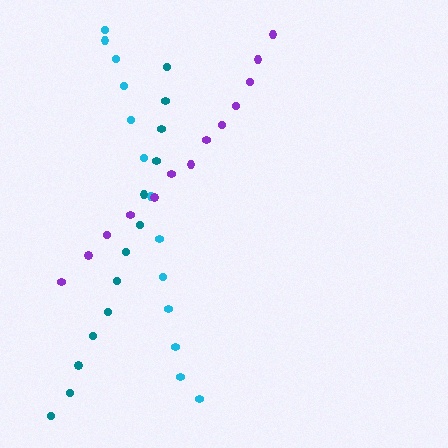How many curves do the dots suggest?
There are 3 distinct paths.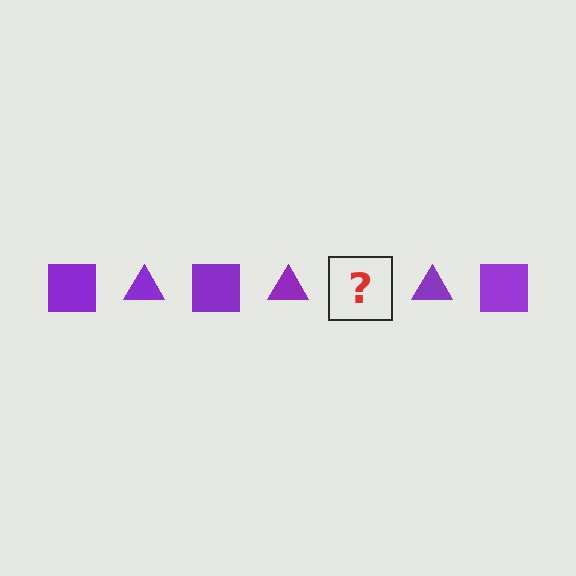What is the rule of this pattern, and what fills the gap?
The rule is that the pattern cycles through square, triangle shapes in purple. The gap should be filled with a purple square.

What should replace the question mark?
The question mark should be replaced with a purple square.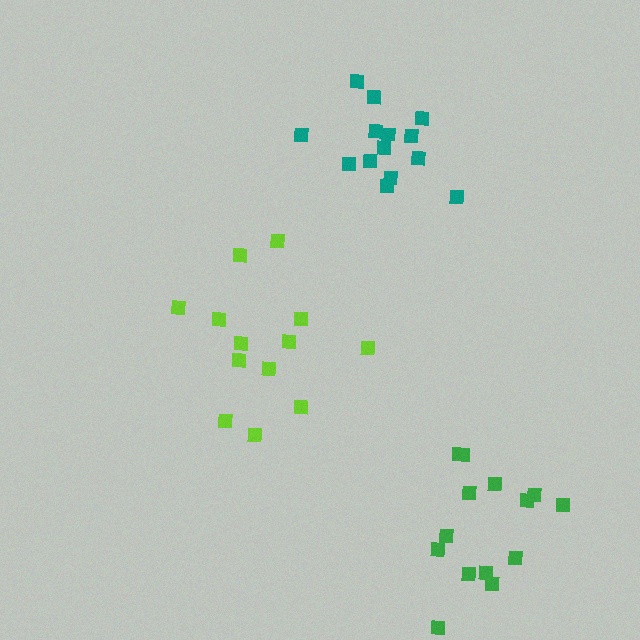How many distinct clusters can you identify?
There are 3 distinct clusters.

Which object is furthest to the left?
The lime cluster is leftmost.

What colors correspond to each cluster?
The clusters are colored: lime, teal, green.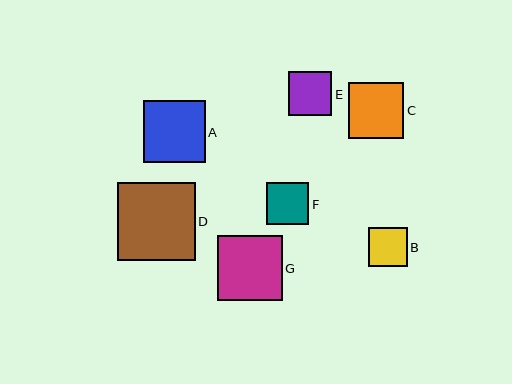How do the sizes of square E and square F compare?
Square E and square F are approximately the same size.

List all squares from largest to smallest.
From largest to smallest: D, G, A, C, E, F, B.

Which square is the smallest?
Square B is the smallest with a size of approximately 39 pixels.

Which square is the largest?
Square D is the largest with a size of approximately 78 pixels.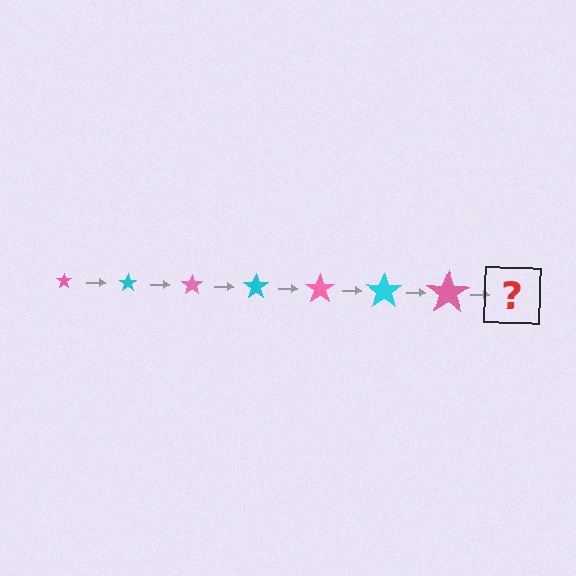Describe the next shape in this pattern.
It should be a cyan star, larger than the previous one.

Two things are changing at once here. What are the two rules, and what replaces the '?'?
The two rules are that the star grows larger each step and the color cycles through pink and cyan. The '?' should be a cyan star, larger than the previous one.